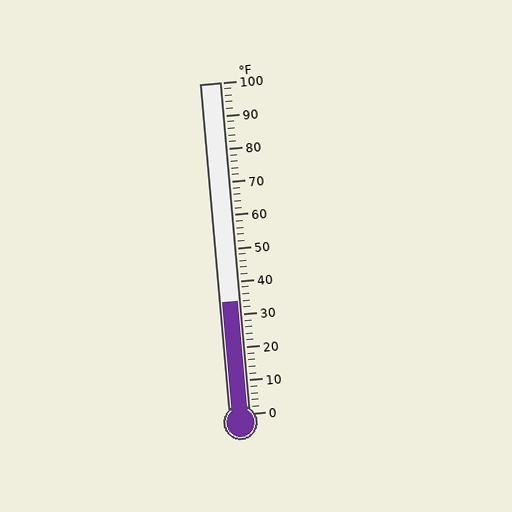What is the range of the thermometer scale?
The thermometer scale ranges from 0°F to 100°F.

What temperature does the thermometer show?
The thermometer shows approximately 34°F.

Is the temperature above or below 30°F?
The temperature is above 30°F.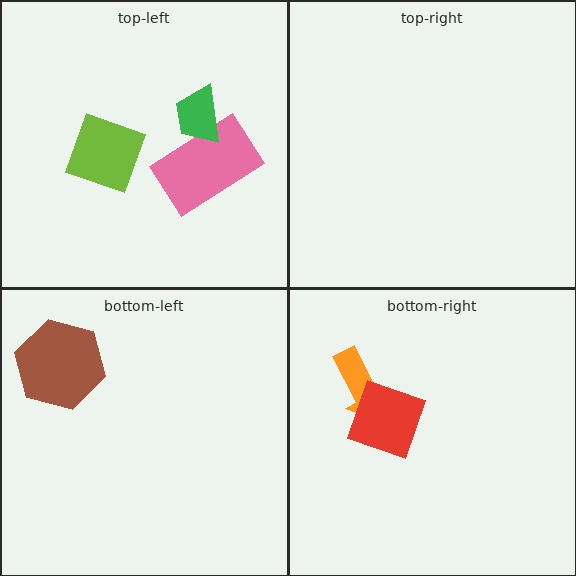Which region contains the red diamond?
The bottom-right region.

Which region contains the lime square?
The top-left region.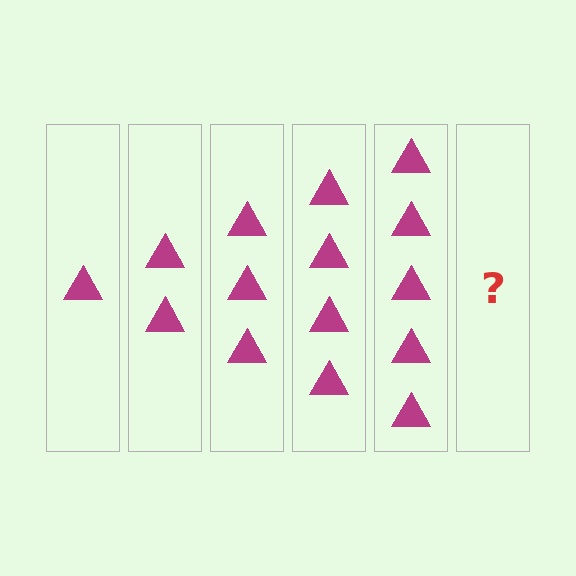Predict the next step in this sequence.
The next step is 6 triangles.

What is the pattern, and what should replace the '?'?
The pattern is that each step adds one more triangle. The '?' should be 6 triangles.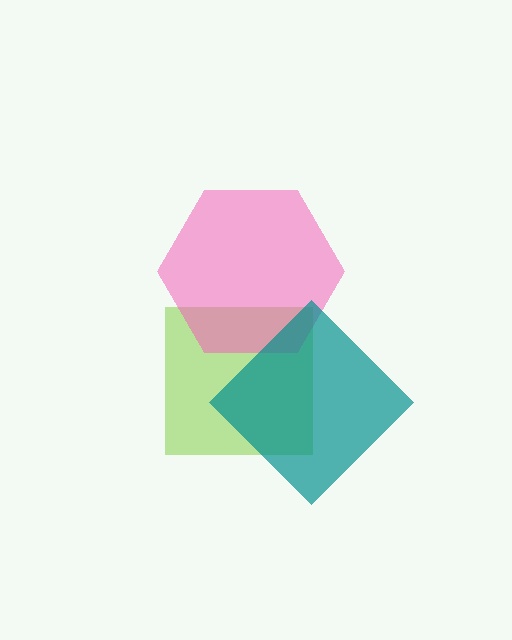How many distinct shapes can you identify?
There are 3 distinct shapes: a lime square, a pink hexagon, a teal diamond.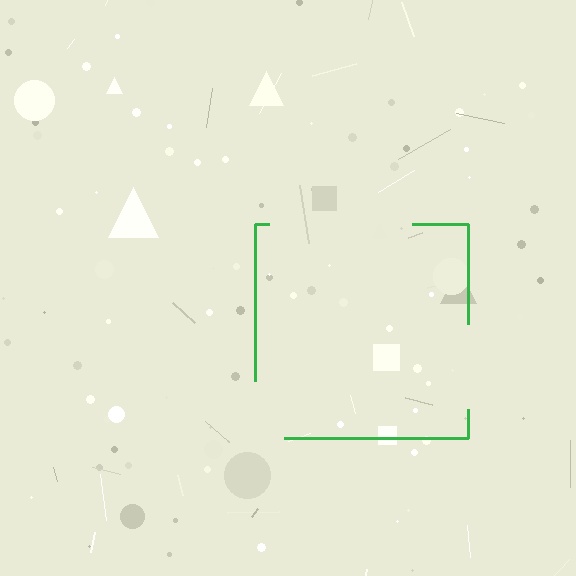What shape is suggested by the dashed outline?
The dashed outline suggests a square.